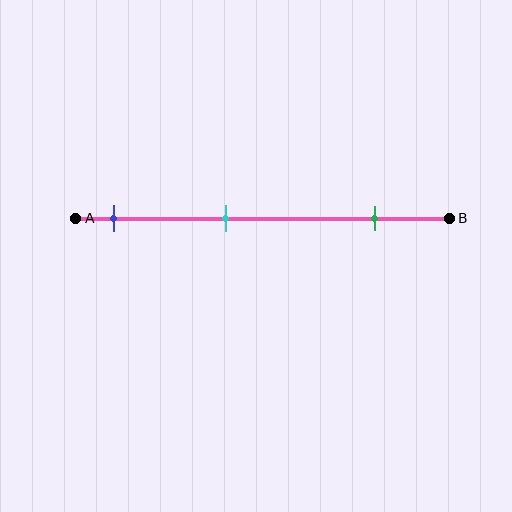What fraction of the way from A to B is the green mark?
The green mark is approximately 80% (0.8) of the way from A to B.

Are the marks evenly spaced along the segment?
Yes, the marks are approximately evenly spaced.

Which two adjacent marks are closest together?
The blue and cyan marks are the closest adjacent pair.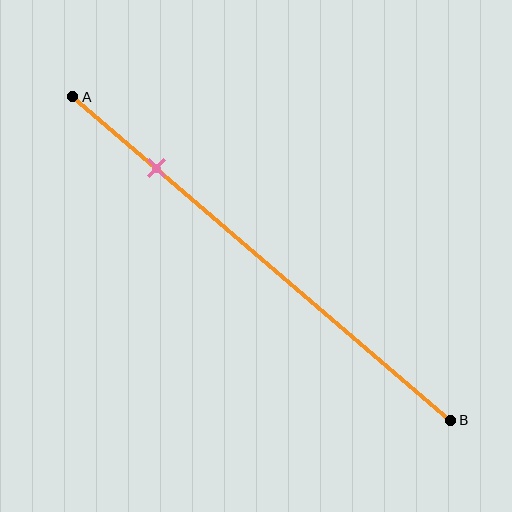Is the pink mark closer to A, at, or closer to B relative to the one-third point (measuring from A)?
The pink mark is closer to point A than the one-third point of segment AB.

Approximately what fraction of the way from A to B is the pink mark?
The pink mark is approximately 20% of the way from A to B.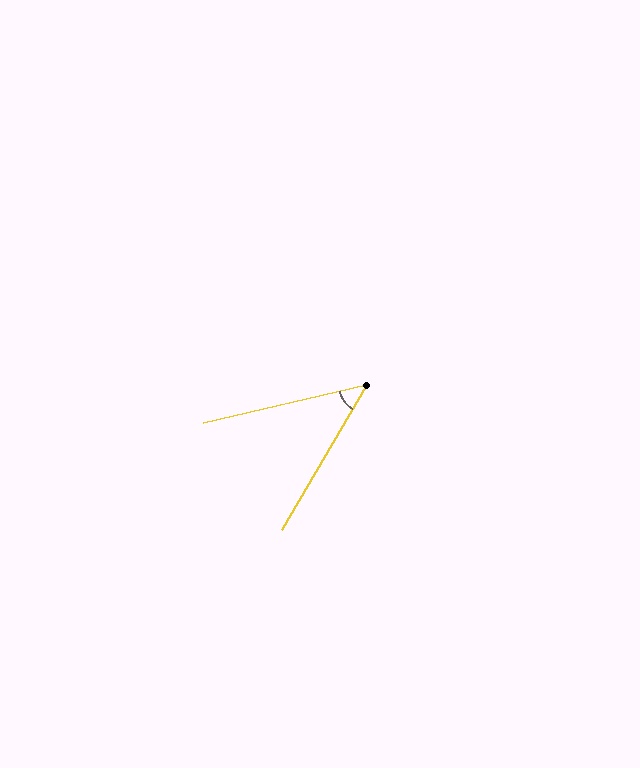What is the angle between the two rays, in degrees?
Approximately 46 degrees.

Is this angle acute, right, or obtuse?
It is acute.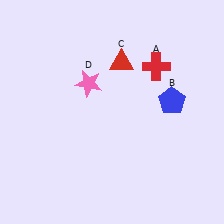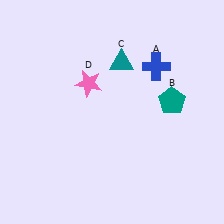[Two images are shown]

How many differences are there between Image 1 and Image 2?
There are 3 differences between the two images.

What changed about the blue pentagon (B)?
In Image 1, B is blue. In Image 2, it changed to teal.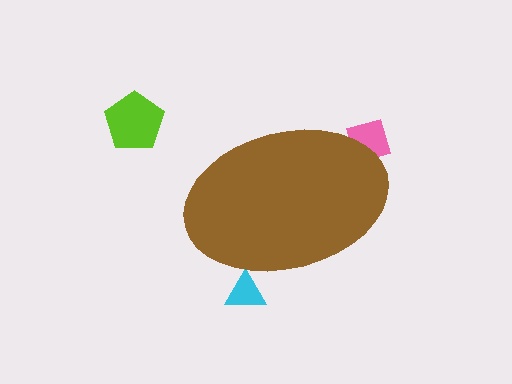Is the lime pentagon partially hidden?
No, the lime pentagon is fully visible.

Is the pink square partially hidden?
Yes, the pink square is partially hidden behind the brown ellipse.